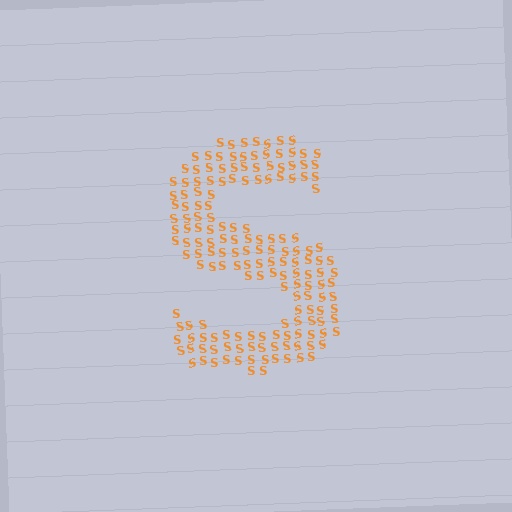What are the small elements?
The small elements are letter S's.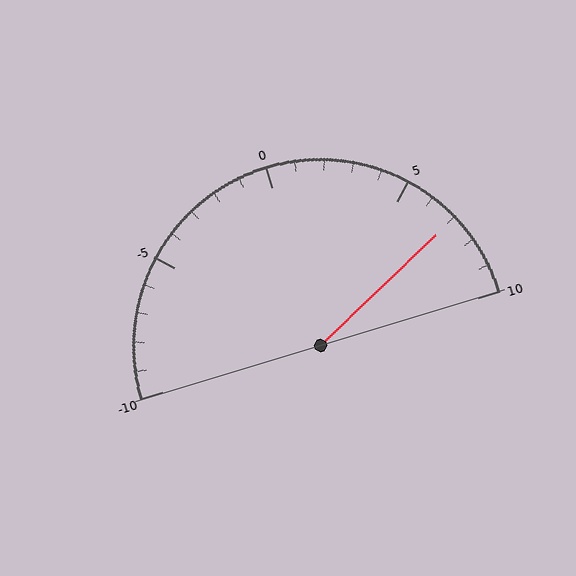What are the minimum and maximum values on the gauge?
The gauge ranges from -10 to 10.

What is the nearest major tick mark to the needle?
The nearest major tick mark is 5.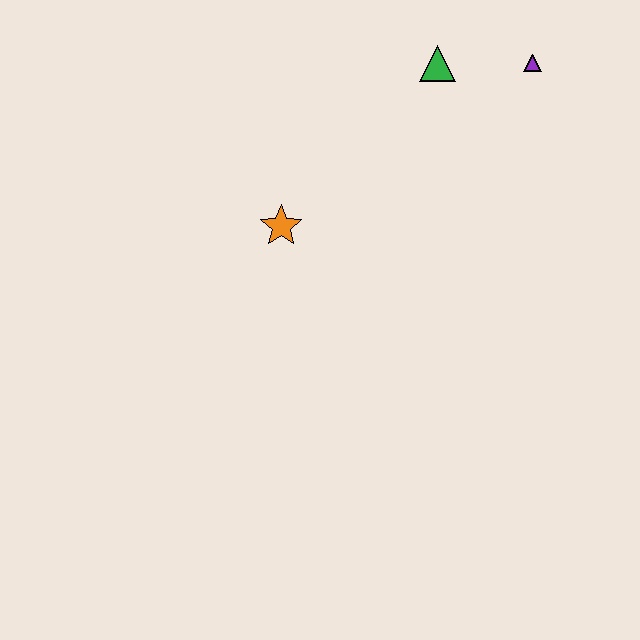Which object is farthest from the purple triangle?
The orange star is farthest from the purple triangle.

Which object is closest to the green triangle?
The purple triangle is closest to the green triangle.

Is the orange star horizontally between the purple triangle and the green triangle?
No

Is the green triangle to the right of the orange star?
Yes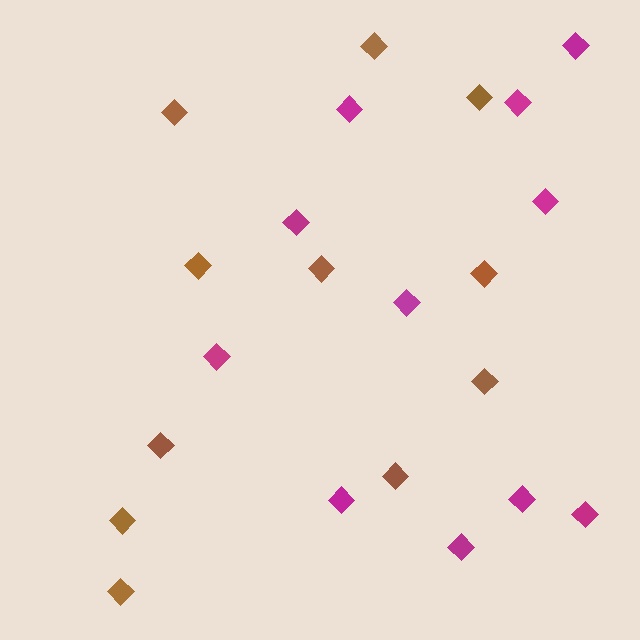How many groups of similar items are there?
There are 2 groups: one group of brown diamonds (11) and one group of magenta diamonds (11).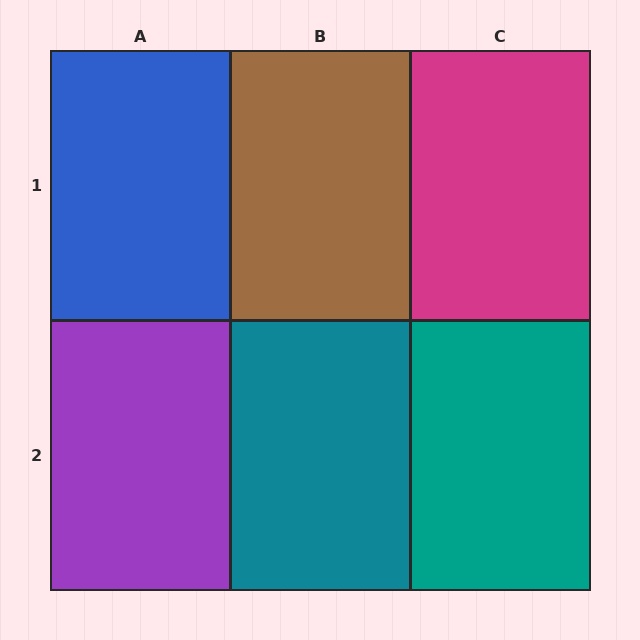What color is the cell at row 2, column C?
Teal.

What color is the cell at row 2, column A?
Purple.